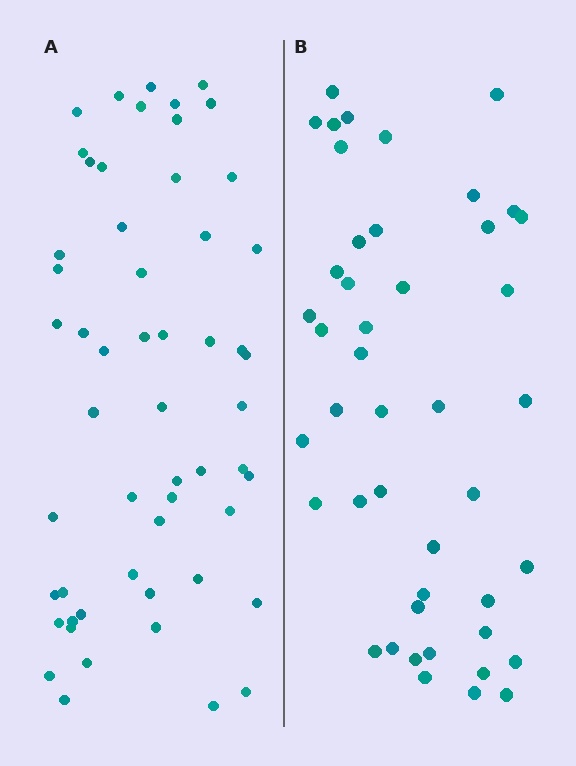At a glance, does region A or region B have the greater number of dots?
Region A (the left region) has more dots.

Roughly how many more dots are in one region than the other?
Region A has roughly 10 or so more dots than region B.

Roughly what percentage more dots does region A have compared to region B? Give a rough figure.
About 20% more.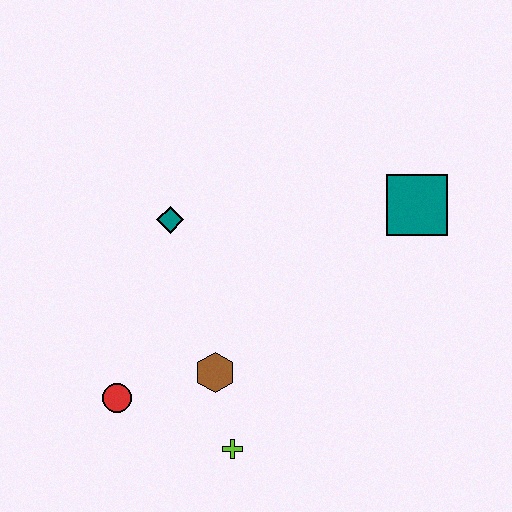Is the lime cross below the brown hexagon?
Yes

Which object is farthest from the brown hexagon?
The teal square is farthest from the brown hexagon.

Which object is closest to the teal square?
The teal diamond is closest to the teal square.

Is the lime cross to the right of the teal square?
No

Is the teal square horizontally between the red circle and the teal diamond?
No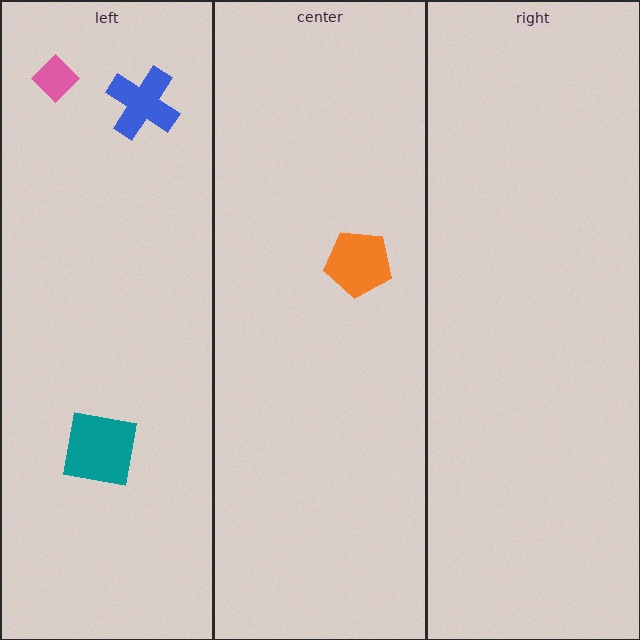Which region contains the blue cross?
The left region.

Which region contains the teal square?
The left region.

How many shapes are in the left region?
3.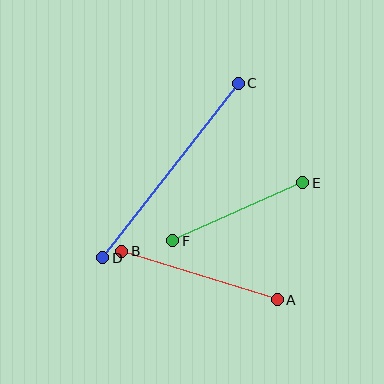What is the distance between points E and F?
The distance is approximately 142 pixels.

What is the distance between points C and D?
The distance is approximately 221 pixels.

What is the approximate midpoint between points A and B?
The midpoint is at approximately (200, 275) pixels.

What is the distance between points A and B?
The distance is approximately 163 pixels.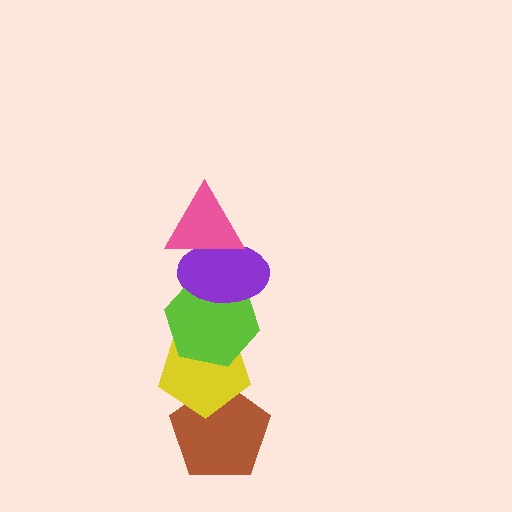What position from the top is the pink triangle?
The pink triangle is 1st from the top.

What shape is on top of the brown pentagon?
The yellow pentagon is on top of the brown pentagon.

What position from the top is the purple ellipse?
The purple ellipse is 2nd from the top.